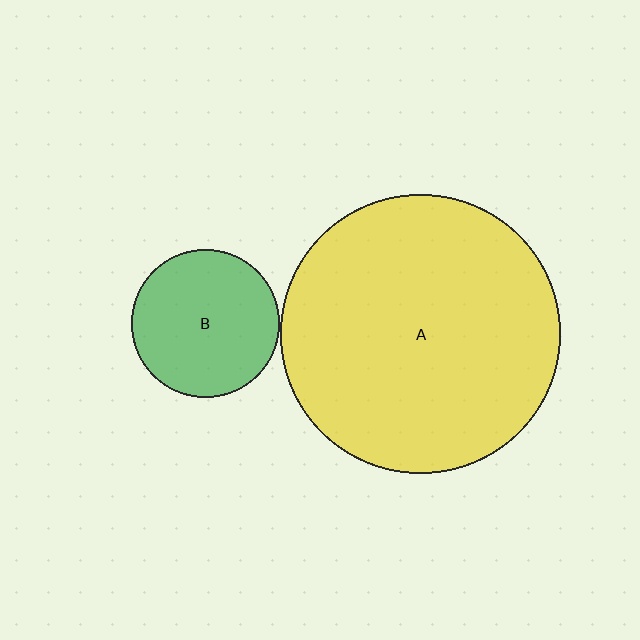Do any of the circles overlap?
No, none of the circles overlap.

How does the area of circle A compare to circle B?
Approximately 3.6 times.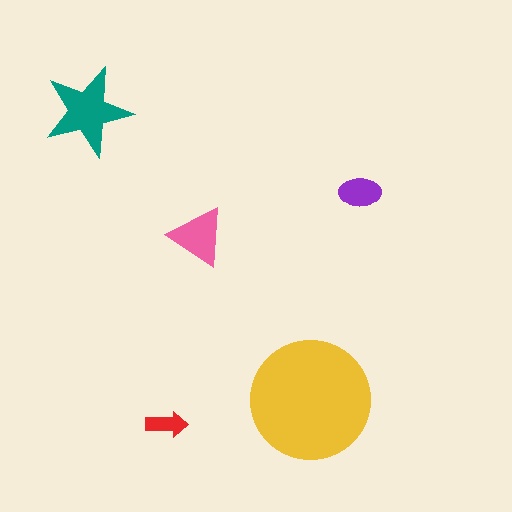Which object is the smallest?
The red arrow.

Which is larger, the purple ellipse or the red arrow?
The purple ellipse.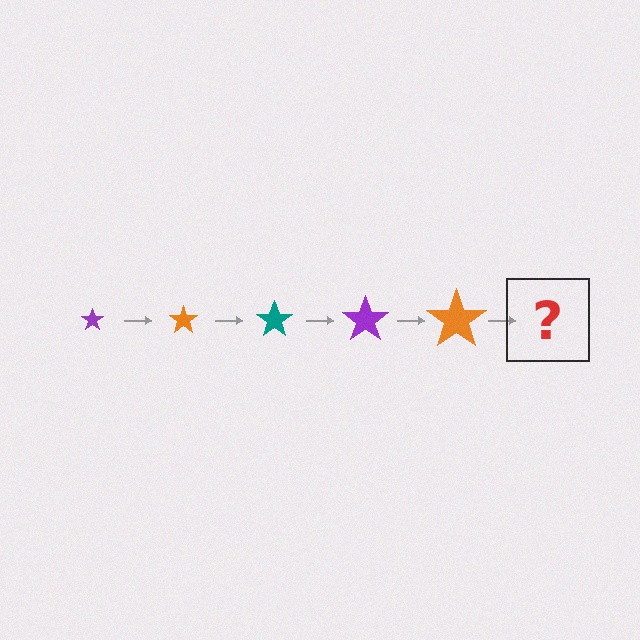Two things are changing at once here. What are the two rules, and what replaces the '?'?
The two rules are that the star grows larger each step and the color cycles through purple, orange, and teal. The '?' should be a teal star, larger than the previous one.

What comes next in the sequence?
The next element should be a teal star, larger than the previous one.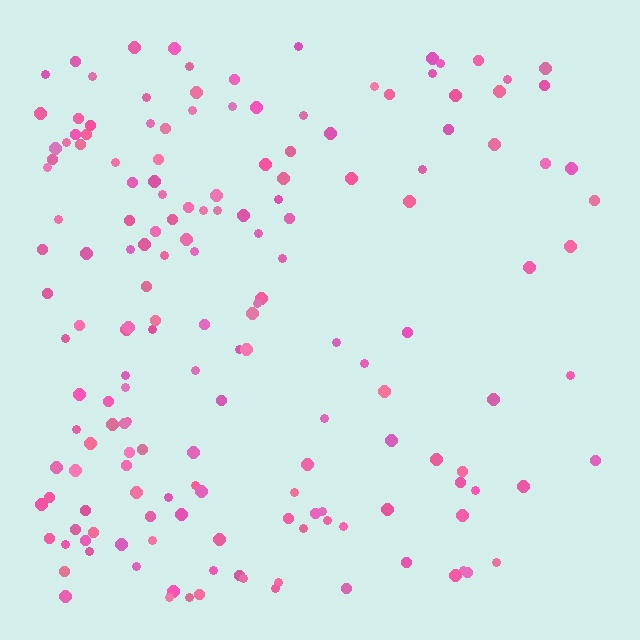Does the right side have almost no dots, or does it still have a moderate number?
Still a moderate number, just noticeably fewer than the left.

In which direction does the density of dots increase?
From right to left, with the left side densest.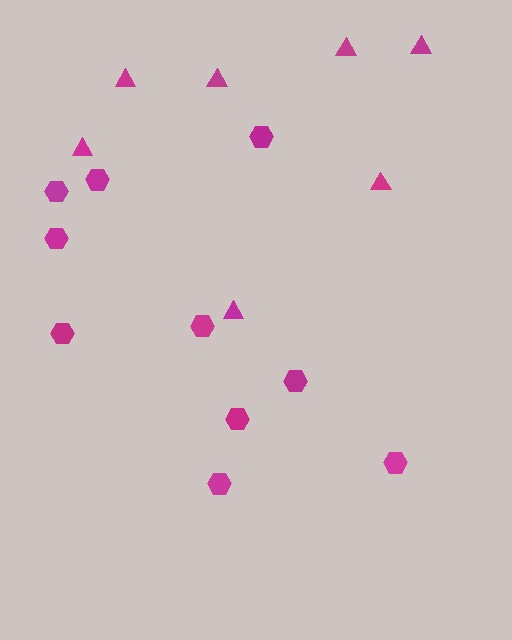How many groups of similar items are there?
There are 2 groups: one group of triangles (7) and one group of hexagons (10).